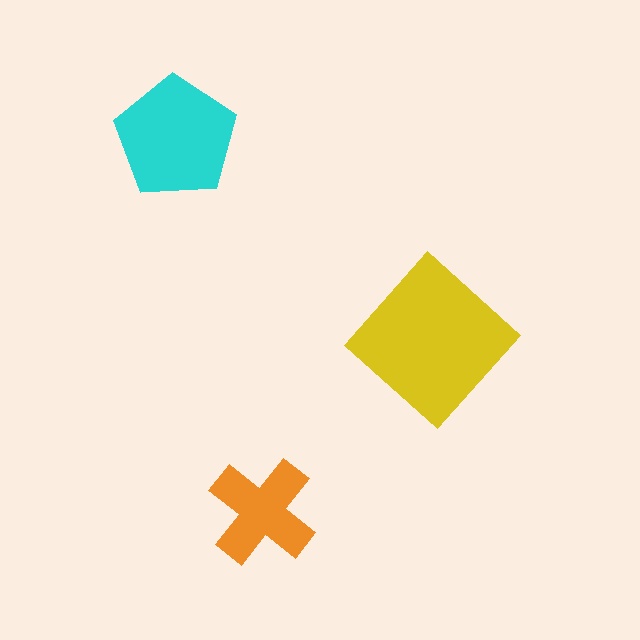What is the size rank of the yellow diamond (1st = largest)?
1st.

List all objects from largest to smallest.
The yellow diamond, the cyan pentagon, the orange cross.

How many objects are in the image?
There are 3 objects in the image.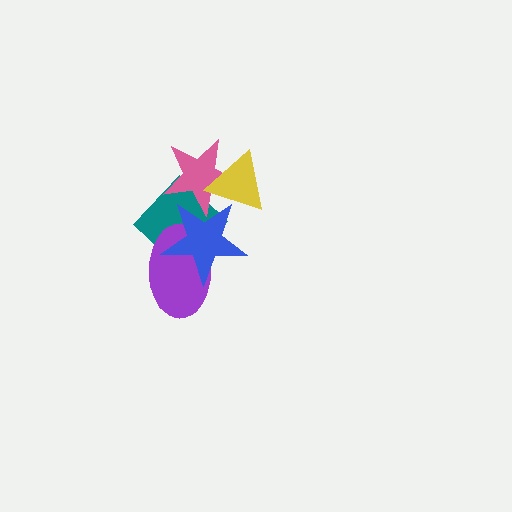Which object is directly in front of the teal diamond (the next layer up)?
The pink star is directly in front of the teal diamond.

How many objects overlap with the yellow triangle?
3 objects overlap with the yellow triangle.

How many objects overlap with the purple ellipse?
2 objects overlap with the purple ellipse.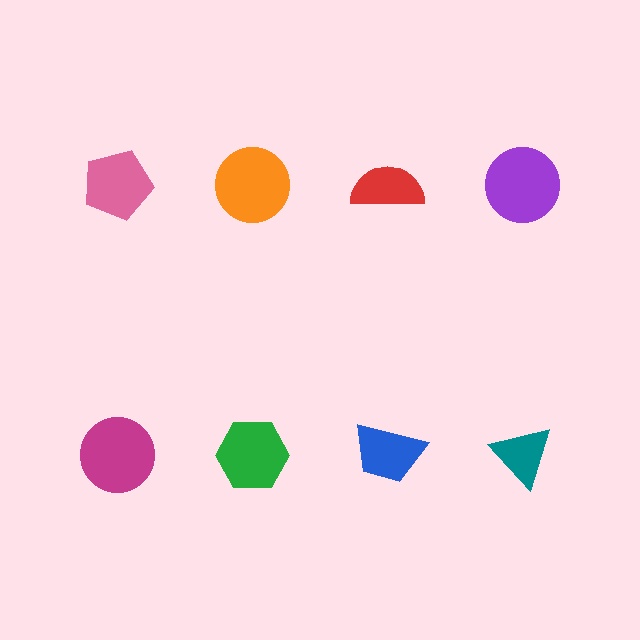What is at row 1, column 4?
A purple circle.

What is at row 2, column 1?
A magenta circle.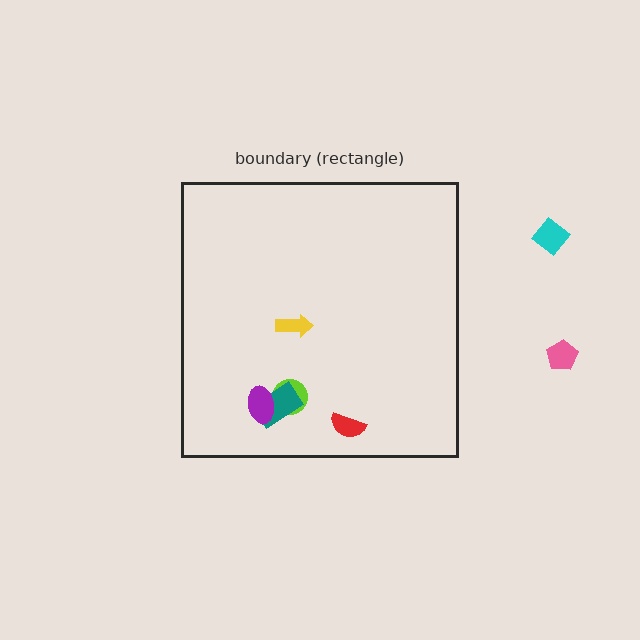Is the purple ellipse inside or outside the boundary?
Inside.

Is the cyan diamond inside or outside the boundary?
Outside.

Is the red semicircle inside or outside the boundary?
Inside.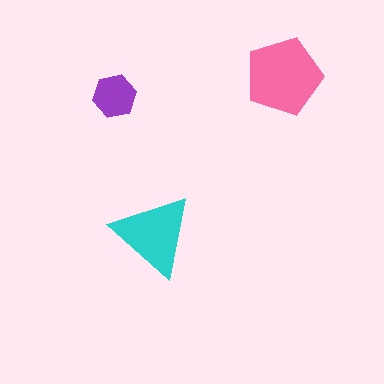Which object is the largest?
The pink pentagon.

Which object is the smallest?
The purple hexagon.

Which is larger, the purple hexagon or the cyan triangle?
The cyan triangle.